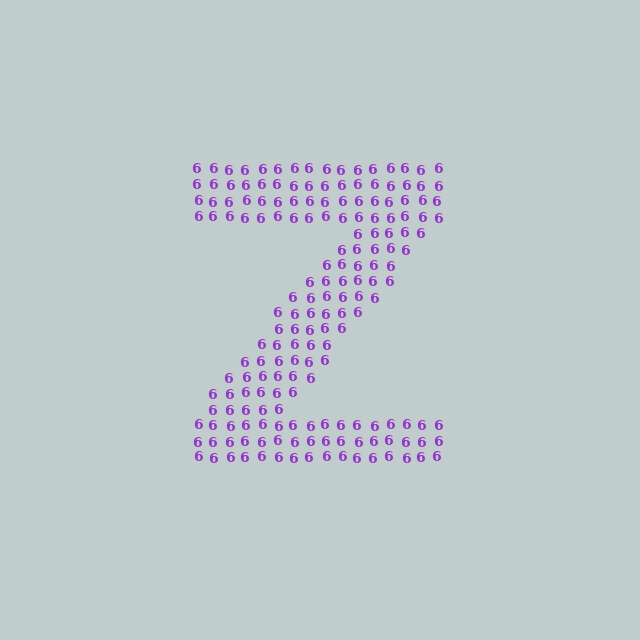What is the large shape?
The large shape is the letter Z.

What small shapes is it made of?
It is made of small digit 6's.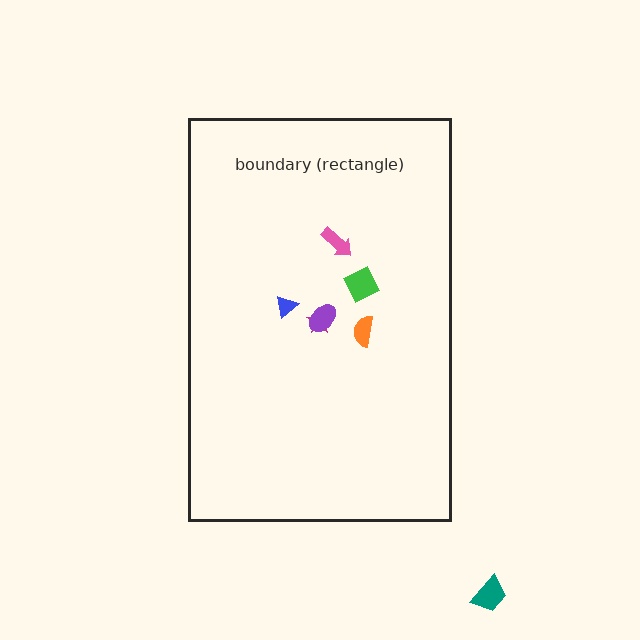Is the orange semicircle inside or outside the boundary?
Inside.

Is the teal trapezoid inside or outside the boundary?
Outside.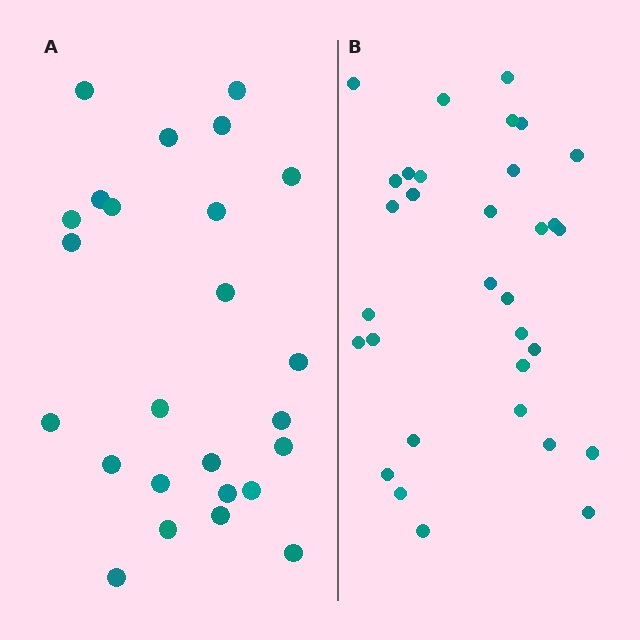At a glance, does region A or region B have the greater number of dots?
Region B (the right region) has more dots.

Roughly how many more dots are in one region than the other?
Region B has roughly 8 or so more dots than region A.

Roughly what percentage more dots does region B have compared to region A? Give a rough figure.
About 30% more.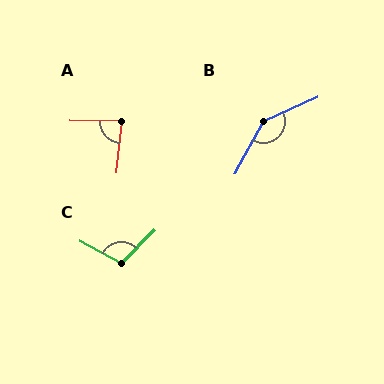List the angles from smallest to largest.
A (85°), C (106°), B (142°).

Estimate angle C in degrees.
Approximately 106 degrees.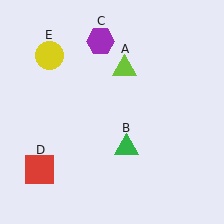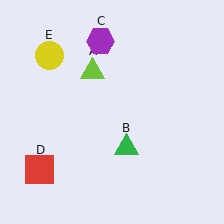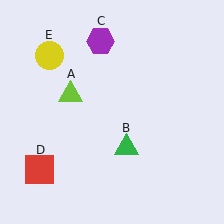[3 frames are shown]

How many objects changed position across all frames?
1 object changed position: lime triangle (object A).